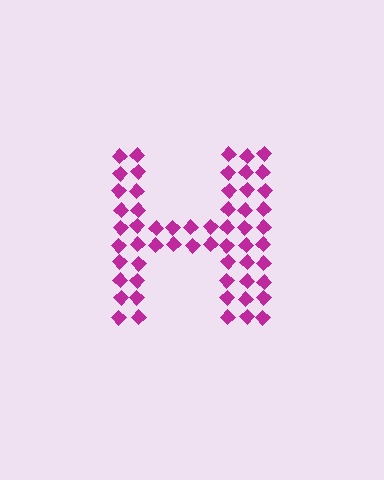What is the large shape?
The large shape is the letter H.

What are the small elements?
The small elements are diamonds.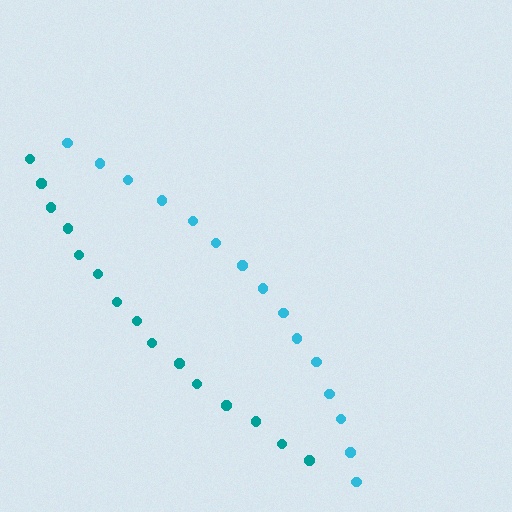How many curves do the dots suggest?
There are 2 distinct paths.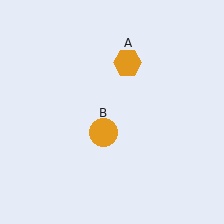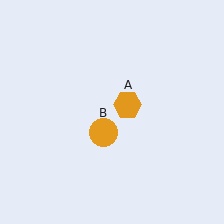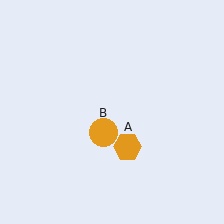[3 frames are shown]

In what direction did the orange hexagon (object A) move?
The orange hexagon (object A) moved down.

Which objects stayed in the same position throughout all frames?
Orange circle (object B) remained stationary.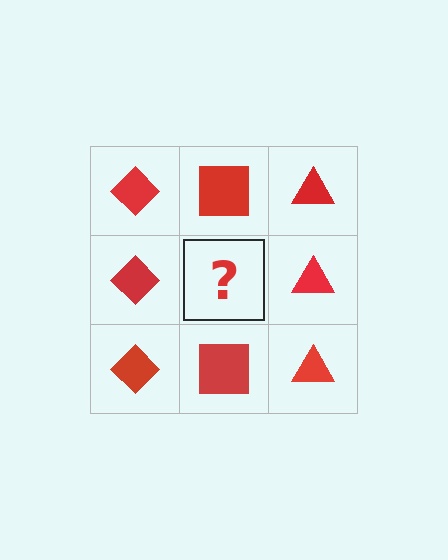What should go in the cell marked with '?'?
The missing cell should contain a red square.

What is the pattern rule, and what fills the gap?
The rule is that each column has a consistent shape. The gap should be filled with a red square.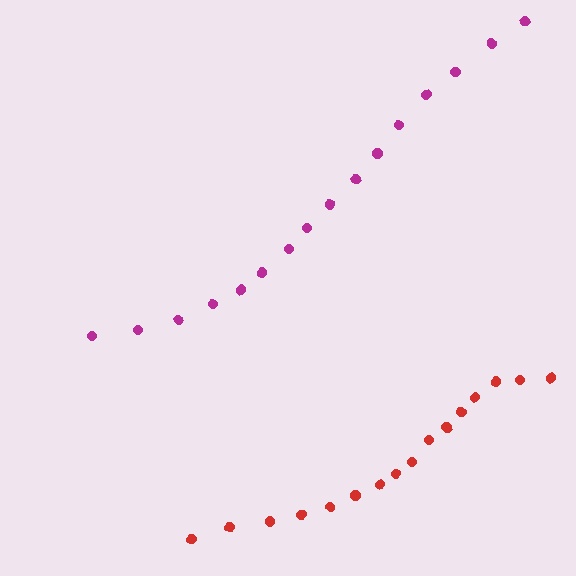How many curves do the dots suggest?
There are 2 distinct paths.